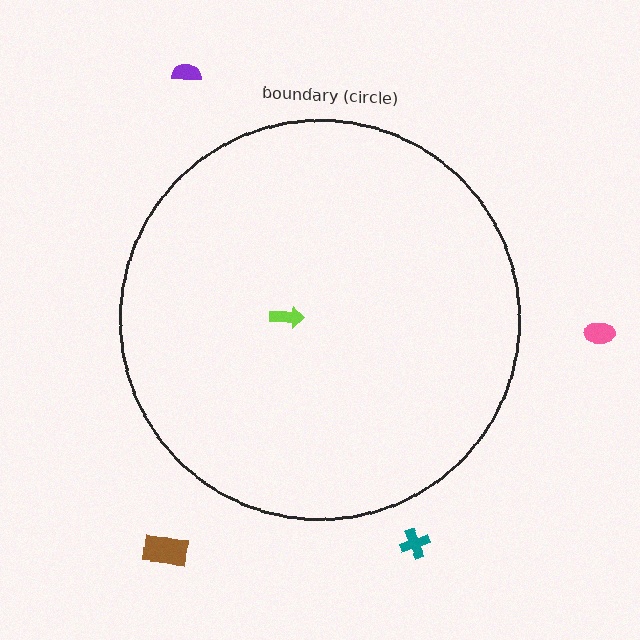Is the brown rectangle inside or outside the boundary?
Outside.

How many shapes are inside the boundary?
1 inside, 4 outside.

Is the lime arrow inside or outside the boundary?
Inside.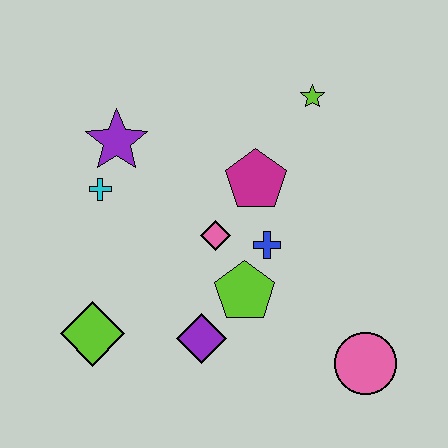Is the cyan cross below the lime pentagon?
No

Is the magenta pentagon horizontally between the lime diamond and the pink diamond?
No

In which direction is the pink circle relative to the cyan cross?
The pink circle is to the right of the cyan cross.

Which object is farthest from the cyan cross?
The pink circle is farthest from the cyan cross.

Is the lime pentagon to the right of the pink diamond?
Yes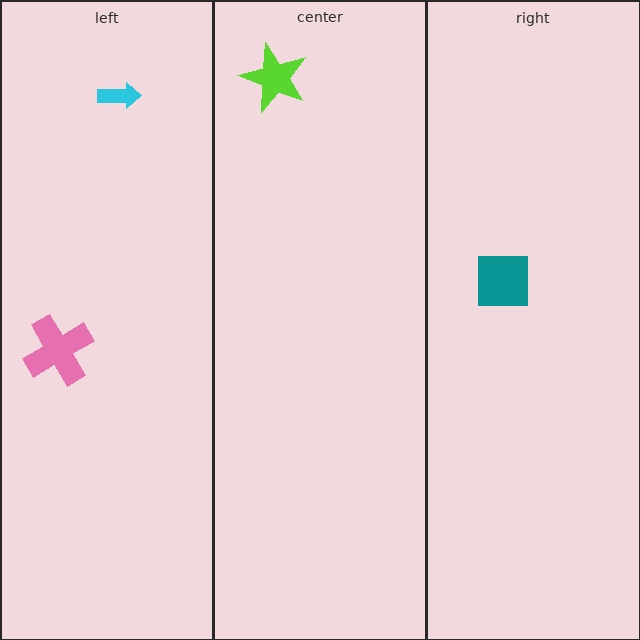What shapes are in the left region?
The cyan arrow, the pink cross.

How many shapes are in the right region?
1.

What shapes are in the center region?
The lime star.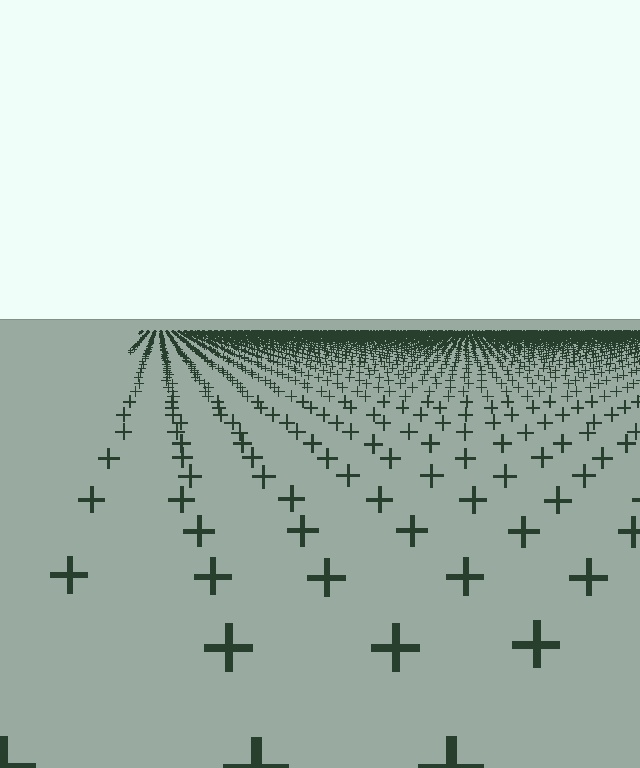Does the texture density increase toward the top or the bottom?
Density increases toward the top.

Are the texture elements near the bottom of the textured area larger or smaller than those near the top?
Larger. Near the bottom, elements are closer to the viewer and appear at a bigger on-screen size.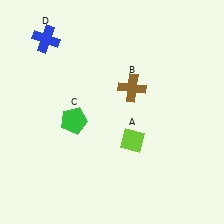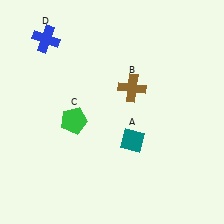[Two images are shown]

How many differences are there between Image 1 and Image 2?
There is 1 difference between the two images.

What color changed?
The diamond (A) changed from lime in Image 1 to teal in Image 2.